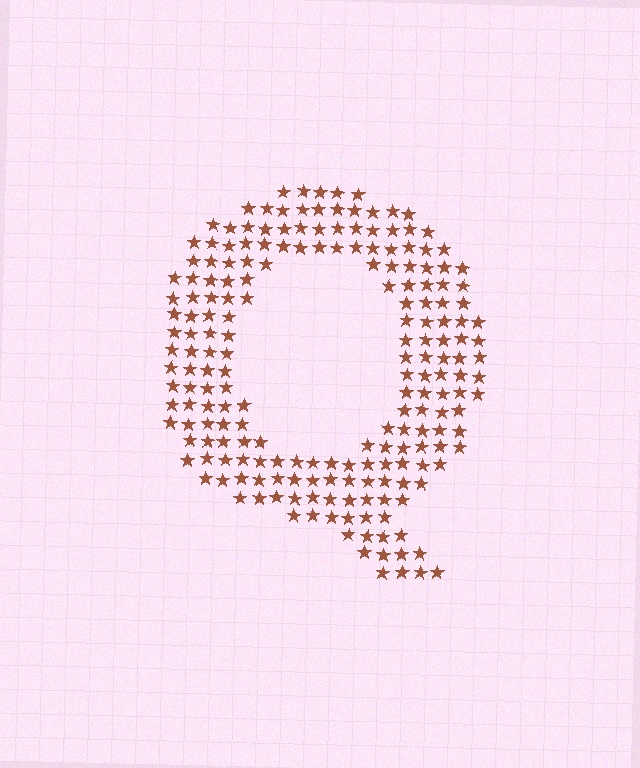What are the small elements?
The small elements are stars.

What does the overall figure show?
The overall figure shows the letter Q.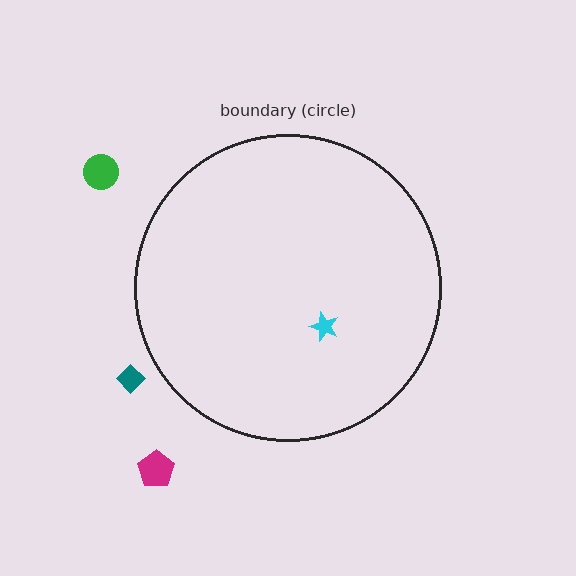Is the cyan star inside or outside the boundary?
Inside.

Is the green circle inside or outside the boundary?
Outside.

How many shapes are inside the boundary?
1 inside, 3 outside.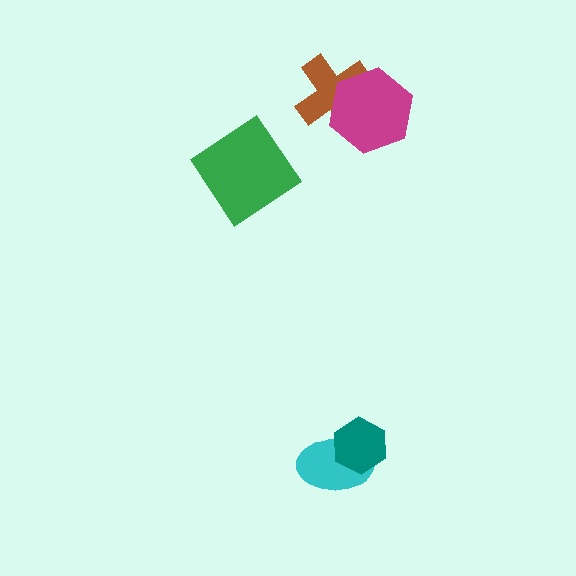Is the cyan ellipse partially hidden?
Yes, it is partially covered by another shape.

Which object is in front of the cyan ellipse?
The teal hexagon is in front of the cyan ellipse.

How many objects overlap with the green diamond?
0 objects overlap with the green diamond.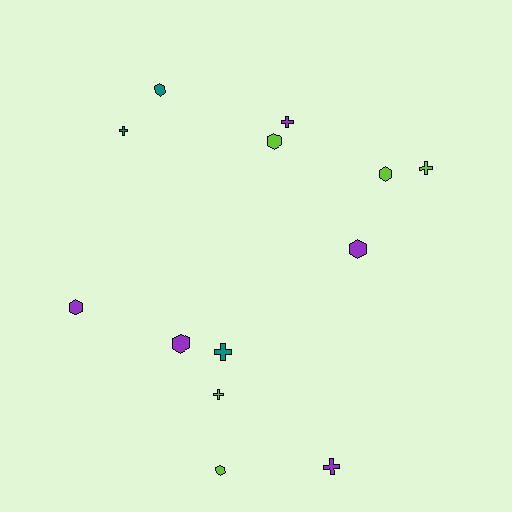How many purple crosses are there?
There are 2 purple crosses.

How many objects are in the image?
There are 13 objects.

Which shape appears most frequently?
Hexagon, with 7 objects.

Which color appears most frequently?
Lime, with 5 objects.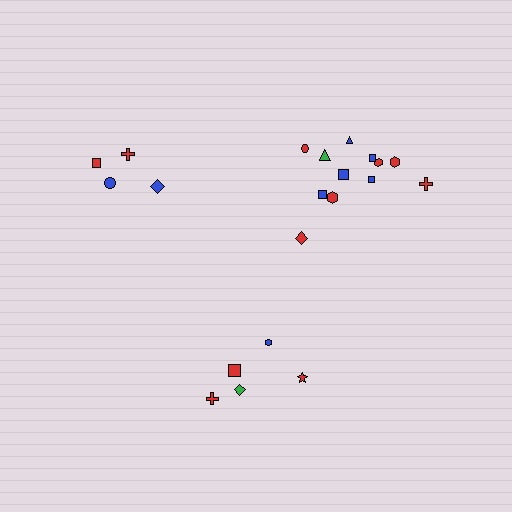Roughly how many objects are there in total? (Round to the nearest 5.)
Roughly 20 objects in total.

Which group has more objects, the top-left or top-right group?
The top-right group.